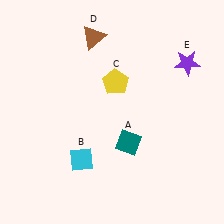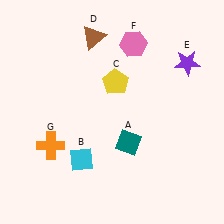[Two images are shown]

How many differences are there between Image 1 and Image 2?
There are 2 differences between the two images.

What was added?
A pink hexagon (F), an orange cross (G) were added in Image 2.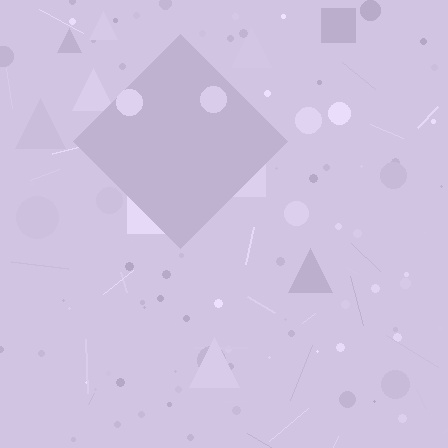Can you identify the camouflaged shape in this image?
The camouflaged shape is a diamond.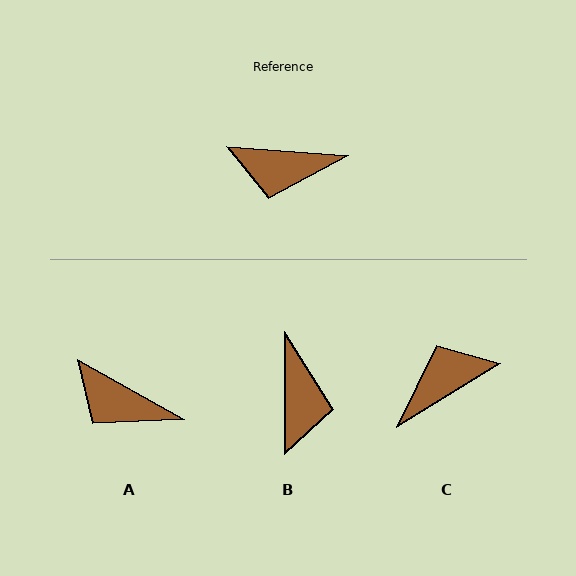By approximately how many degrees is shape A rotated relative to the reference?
Approximately 25 degrees clockwise.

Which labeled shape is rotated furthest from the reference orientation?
C, about 144 degrees away.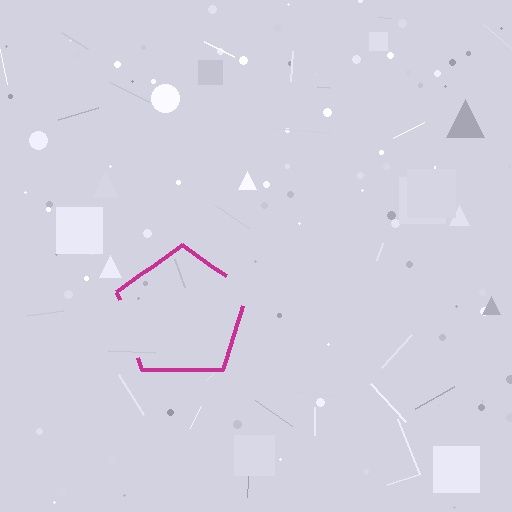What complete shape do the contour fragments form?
The contour fragments form a pentagon.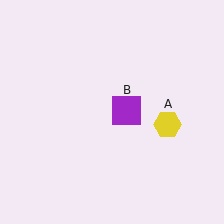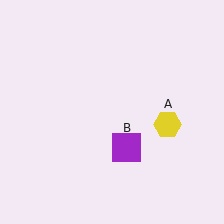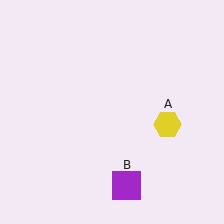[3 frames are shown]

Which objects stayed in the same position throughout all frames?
Yellow hexagon (object A) remained stationary.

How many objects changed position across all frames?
1 object changed position: purple square (object B).